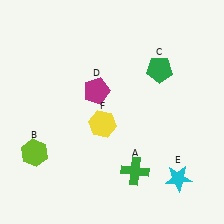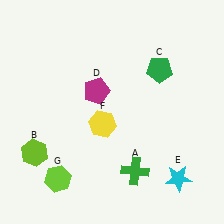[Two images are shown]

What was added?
A lime hexagon (G) was added in Image 2.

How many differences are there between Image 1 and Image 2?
There is 1 difference between the two images.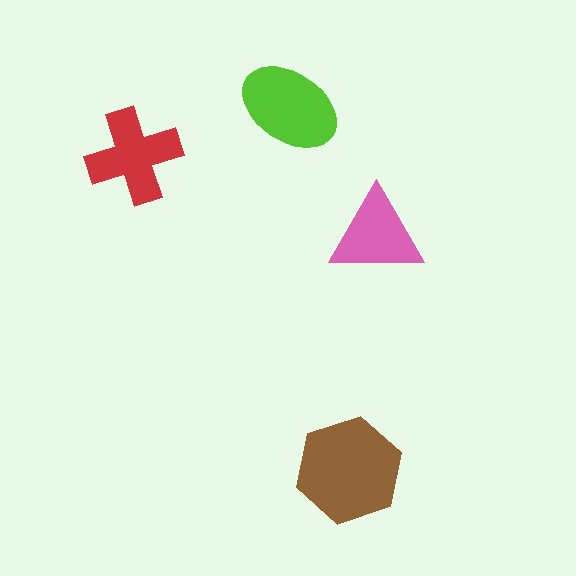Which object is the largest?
The brown hexagon.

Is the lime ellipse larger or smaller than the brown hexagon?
Smaller.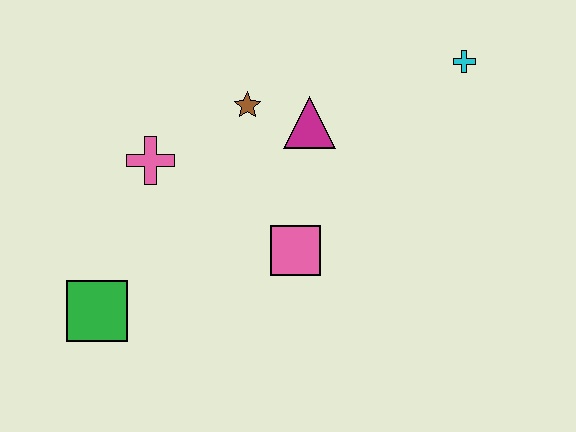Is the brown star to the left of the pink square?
Yes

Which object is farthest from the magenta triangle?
The green square is farthest from the magenta triangle.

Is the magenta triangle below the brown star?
Yes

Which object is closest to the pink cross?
The brown star is closest to the pink cross.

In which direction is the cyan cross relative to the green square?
The cyan cross is to the right of the green square.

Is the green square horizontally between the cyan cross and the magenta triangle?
No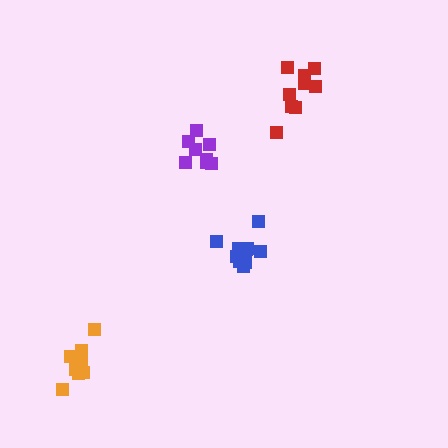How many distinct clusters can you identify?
There are 4 distinct clusters.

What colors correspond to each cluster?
The clusters are colored: blue, purple, orange, red.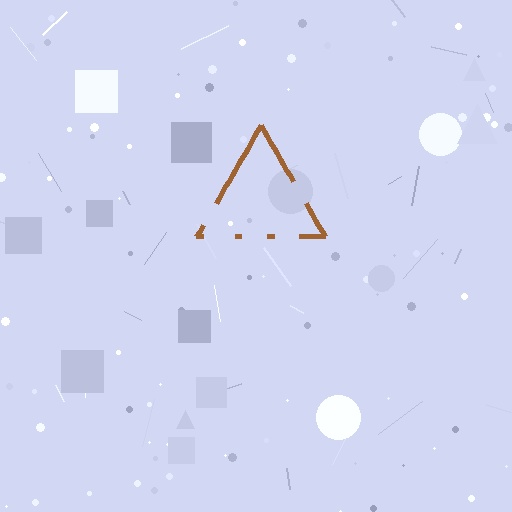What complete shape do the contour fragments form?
The contour fragments form a triangle.